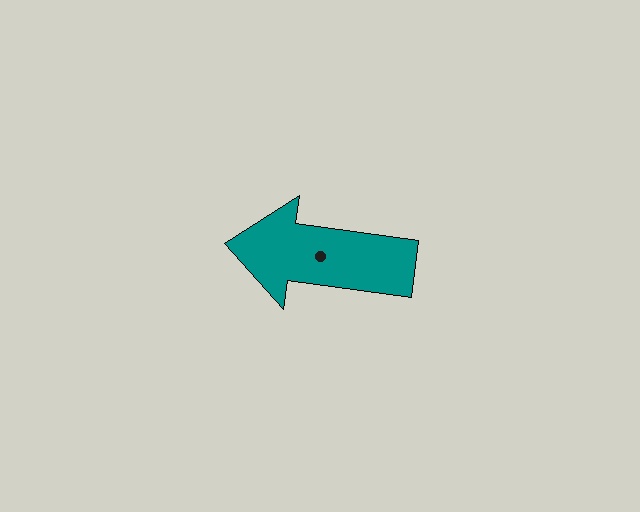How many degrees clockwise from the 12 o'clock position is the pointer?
Approximately 278 degrees.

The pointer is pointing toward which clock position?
Roughly 9 o'clock.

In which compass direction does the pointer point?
West.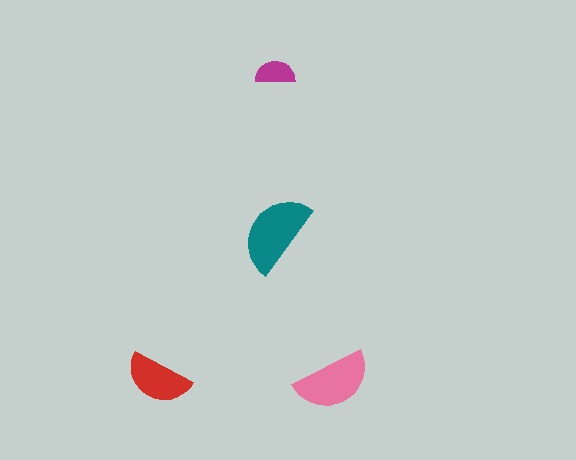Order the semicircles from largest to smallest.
the teal one, the pink one, the red one, the magenta one.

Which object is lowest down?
The pink semicircle is bottommost.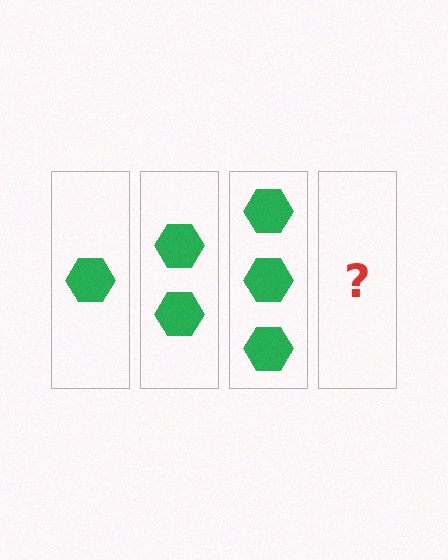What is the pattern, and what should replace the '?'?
The pattern is that each step adds one more hexagon. The '?' should be 4 hexagons.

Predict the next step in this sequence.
The next step is 4 hexagons.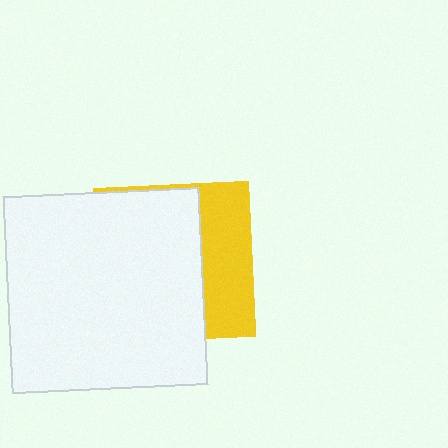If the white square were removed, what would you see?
You would see the complete yellow square.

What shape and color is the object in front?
The object in front is a white square.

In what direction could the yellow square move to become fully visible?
The yellow square could move right. That would shift it out from behind the white square entirely.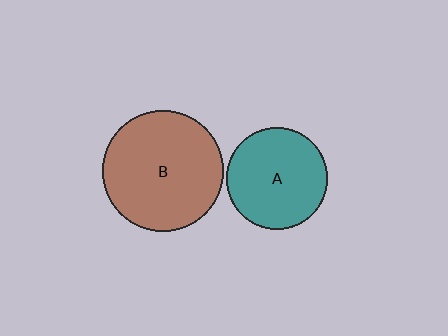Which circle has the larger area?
Circle B (brown).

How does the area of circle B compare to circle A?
Approximately 1.4 times.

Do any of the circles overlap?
No, none of the circles overlap.